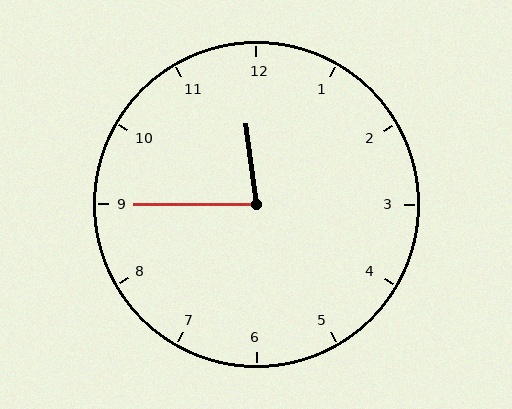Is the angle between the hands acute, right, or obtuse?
It is acute.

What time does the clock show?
11:45.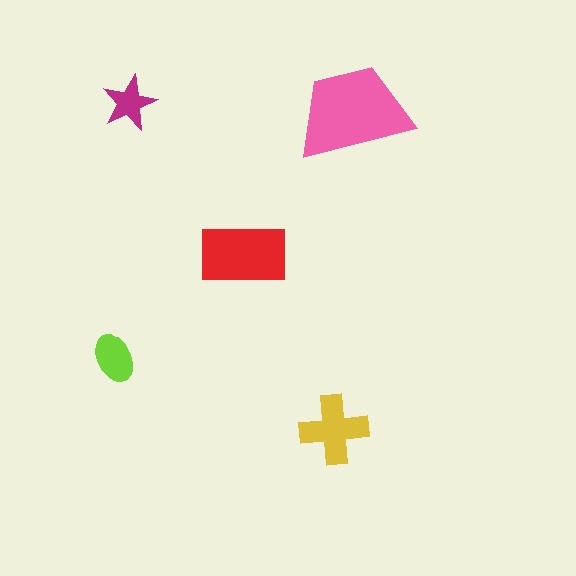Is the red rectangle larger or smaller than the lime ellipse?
Larger.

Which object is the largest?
The pink trapezoid.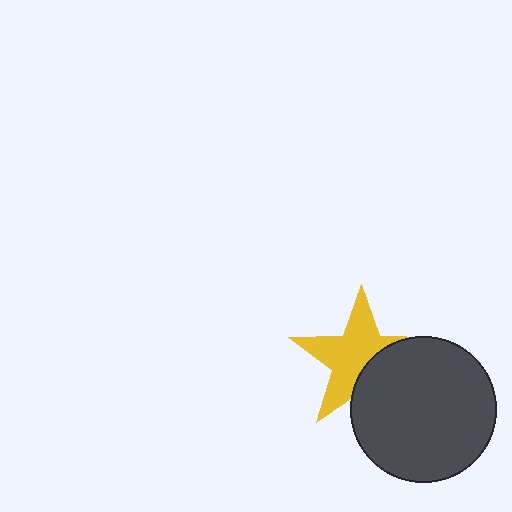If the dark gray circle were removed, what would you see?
You would see the complete yellow star.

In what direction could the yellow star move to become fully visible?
The yellow star could move toward the upper-left. That would shift it out from behind the dark gray circle entirely.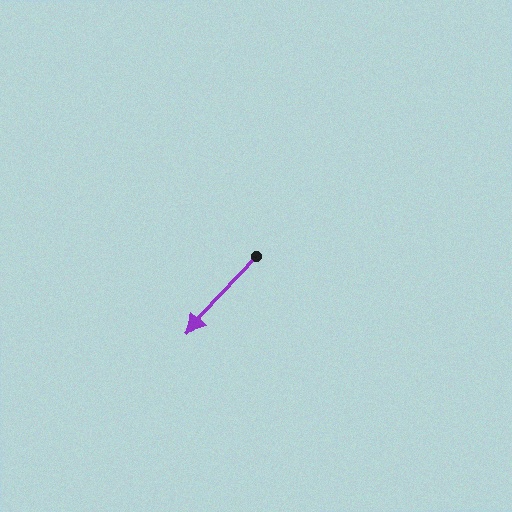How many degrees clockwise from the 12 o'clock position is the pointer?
Approximately 223 degrees.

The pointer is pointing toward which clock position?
Roughly 7 o'clock.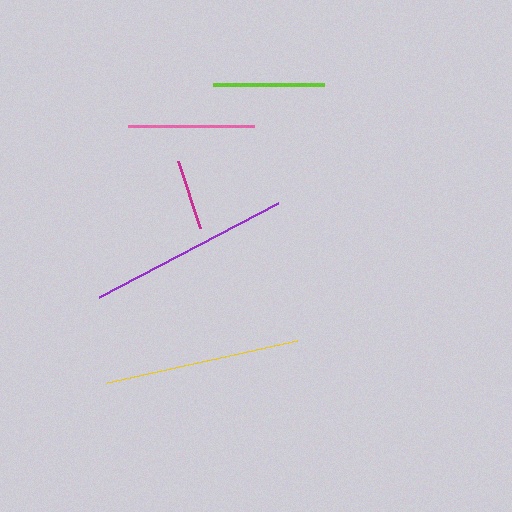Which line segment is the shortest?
The magenta line is the shortest at approximately 71 pixels.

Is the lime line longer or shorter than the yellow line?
The yellow line is longer than the lime line.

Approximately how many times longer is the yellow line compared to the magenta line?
The yellow line is approximately 2.7 times the length of the magenta line.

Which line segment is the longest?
The purple line is the longest at approximately 202 pixels.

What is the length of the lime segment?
The lime segment is approximately 111 pixels long.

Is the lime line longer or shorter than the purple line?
The purple line is longer than the lime line.